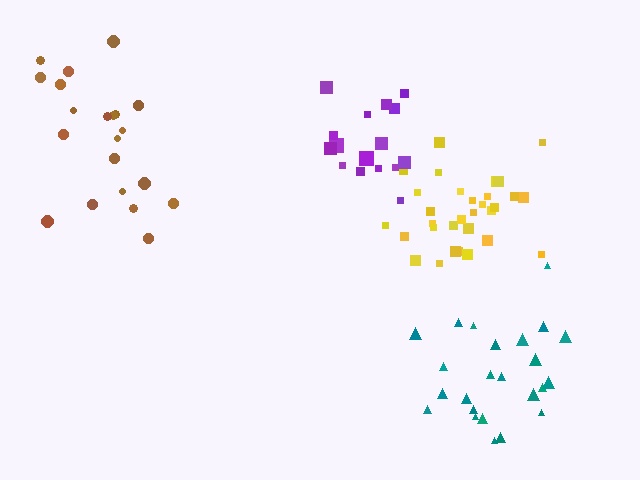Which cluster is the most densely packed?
Purple.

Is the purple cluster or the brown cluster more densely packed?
Purple.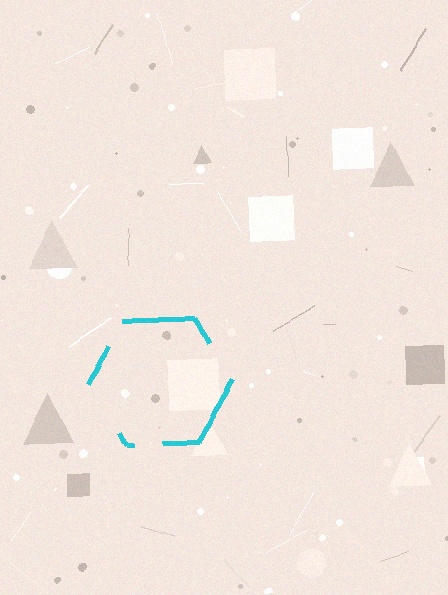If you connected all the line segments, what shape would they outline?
They would outline a hexagon.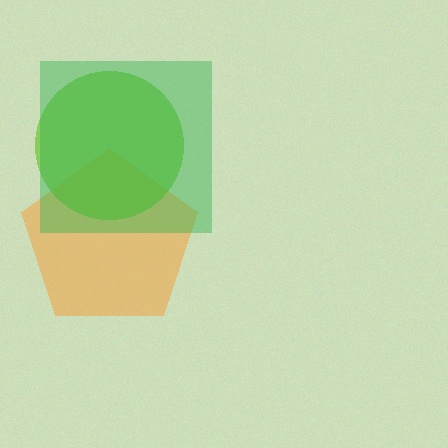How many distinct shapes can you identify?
There are 3 distinct shapes: an orange pentagon, a lime circle, a green square.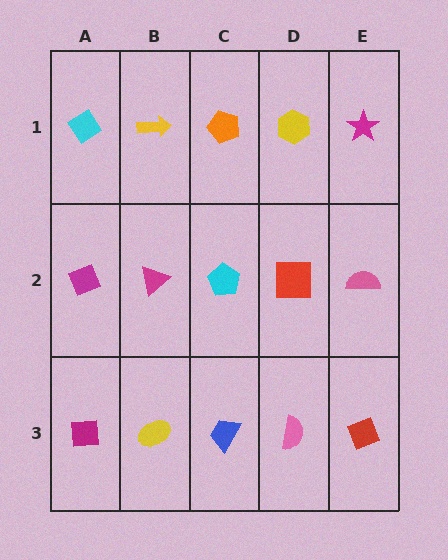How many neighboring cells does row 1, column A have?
2.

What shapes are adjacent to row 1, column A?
A magenta diamond (row 2, column A), a yellow arrow (row 1, column B).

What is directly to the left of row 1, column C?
A yellow arrow.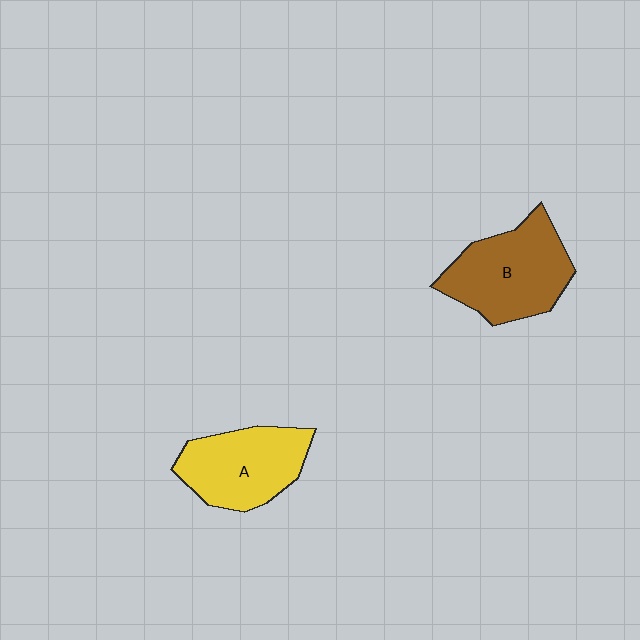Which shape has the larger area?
Shape B (brown).